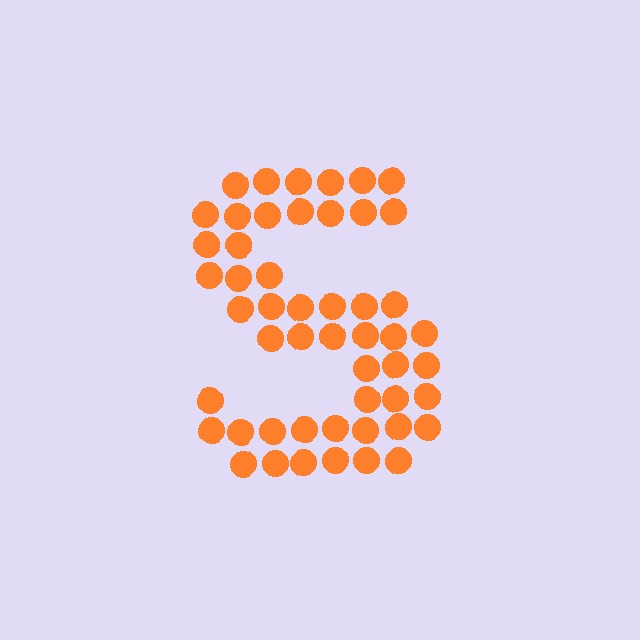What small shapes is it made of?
It is made of small circles.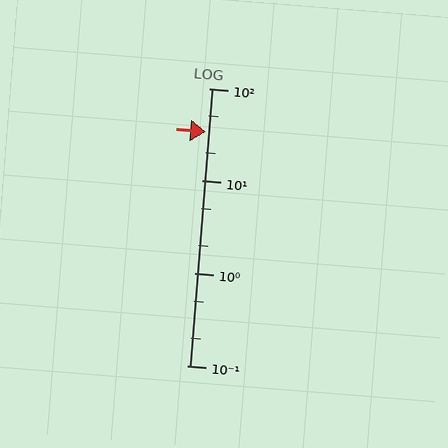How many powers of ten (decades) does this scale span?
The scale spans 3 decades, from 0.1 to 100.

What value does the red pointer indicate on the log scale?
The pointer indicates approximately 34.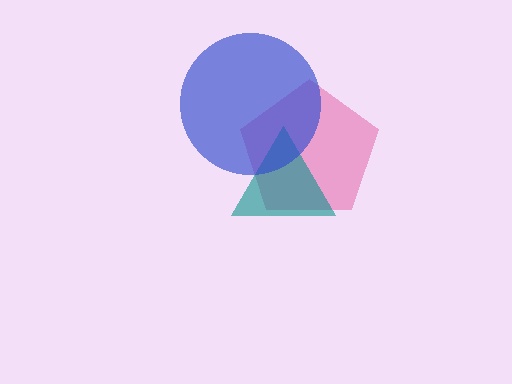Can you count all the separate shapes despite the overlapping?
Yes, there are 3 separate shapes.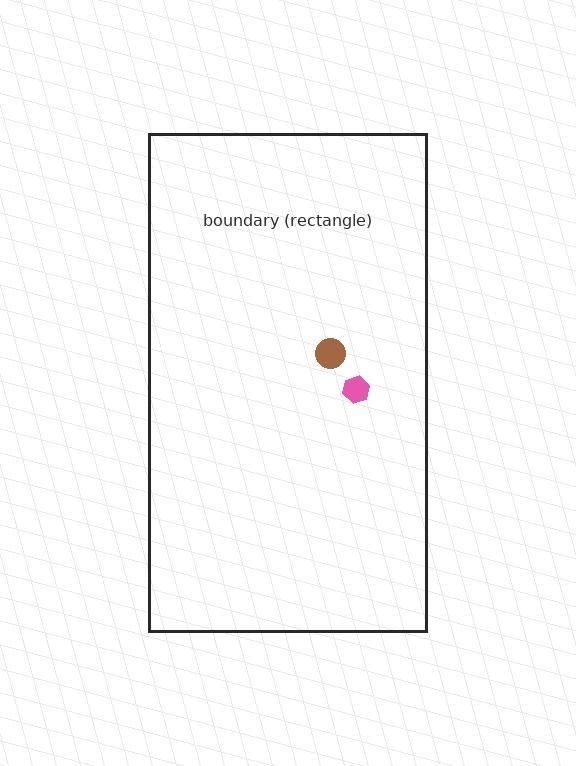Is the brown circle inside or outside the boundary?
Inside.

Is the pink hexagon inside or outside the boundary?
Inside.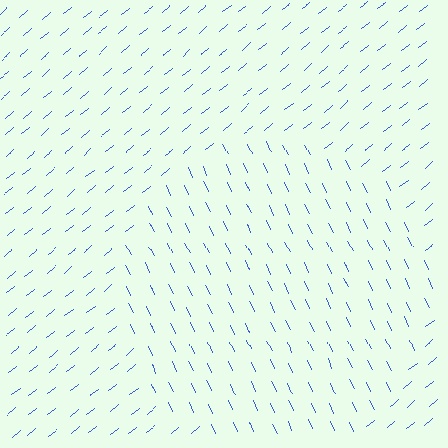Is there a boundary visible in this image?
Yes, there is a texture boundary formed by a change in line orientation.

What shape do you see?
I see a circle.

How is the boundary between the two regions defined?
The boundary is defined purely by a change in line orientation (approximately 76 degrees difference). All lines are the same color and thickness.